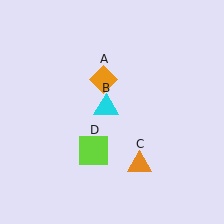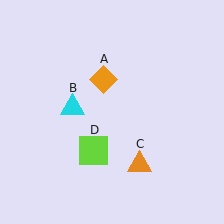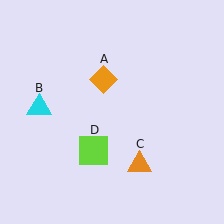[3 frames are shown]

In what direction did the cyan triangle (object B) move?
The cyan triangle (object B) moved left.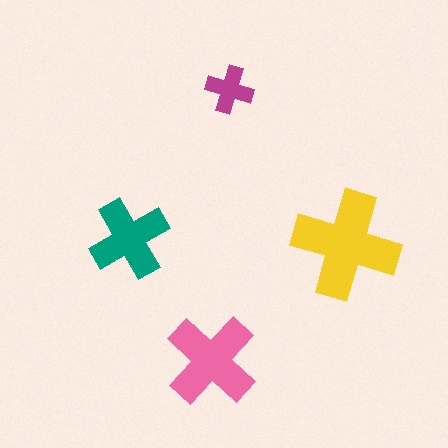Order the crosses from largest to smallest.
the yellow one, the pink one, the teal one, the magenta one.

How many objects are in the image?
There are 4 objects in the image.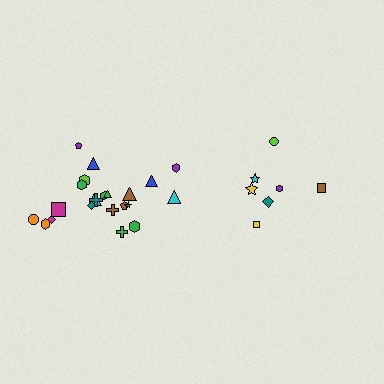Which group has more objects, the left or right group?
The left group.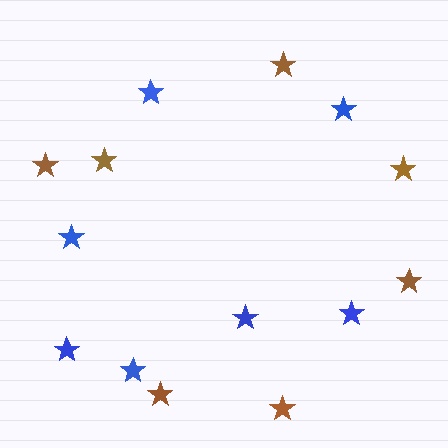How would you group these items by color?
There are 2 groups: one group of blue stars (7) and one group of brown stars (7).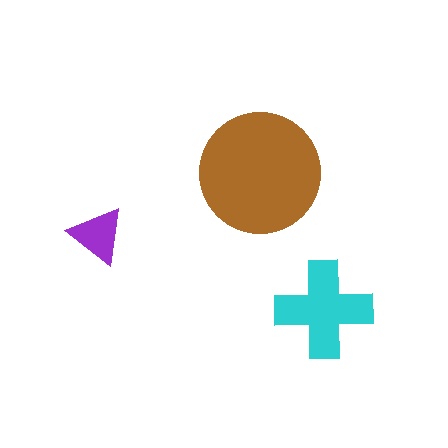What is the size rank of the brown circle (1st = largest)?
1st.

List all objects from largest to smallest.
The brown circle, the cyan cross, the purple triangle.